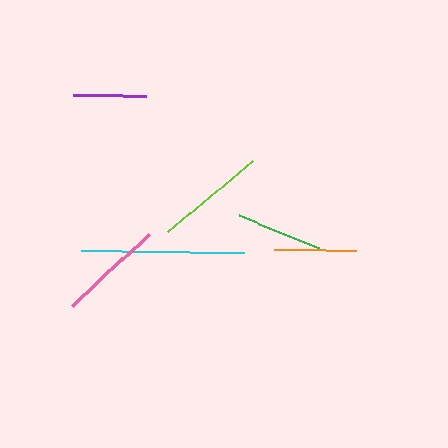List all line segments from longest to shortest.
From longest to shortest: cyan, lime, pink, green, orange, purple.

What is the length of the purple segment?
The purple segment is approximately 73 pixels long.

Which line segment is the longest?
The cyan line is the longest at approximately 163 pixels.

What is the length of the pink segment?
The pink segment is approximately 106 pixels long.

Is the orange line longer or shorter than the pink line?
The pink line is longer than the orange line.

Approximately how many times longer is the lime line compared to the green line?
The lime line is approximately 1.3 times the length of the green line.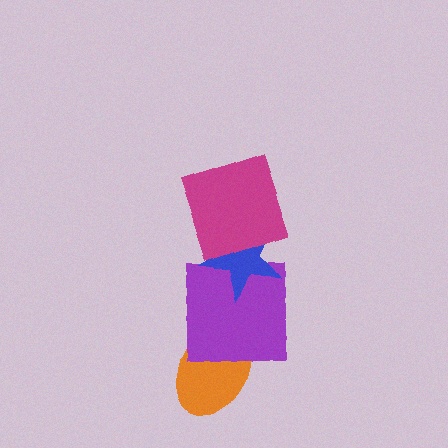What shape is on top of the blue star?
The magenta square is on top of the blue star.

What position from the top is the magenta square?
The magenta square is 1st from the top.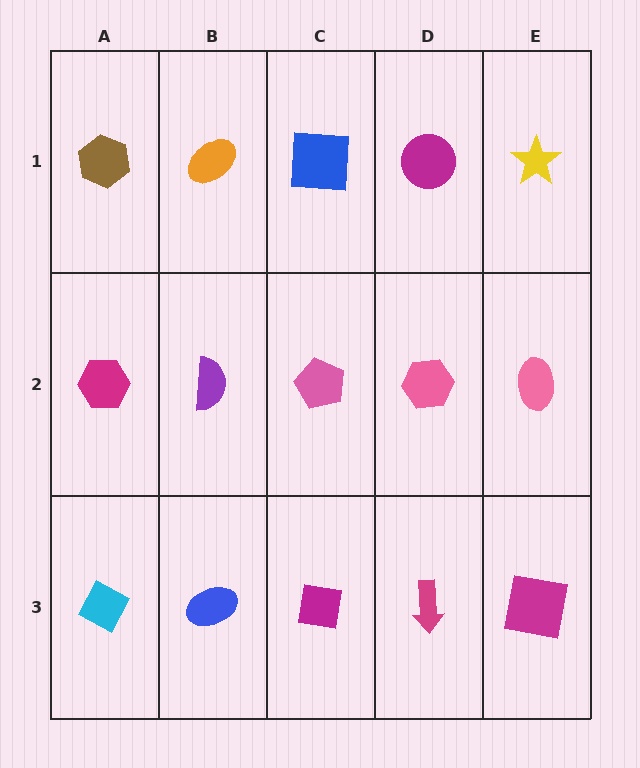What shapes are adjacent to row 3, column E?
A pink ellipse (row 2, column E), a magenta arrow (row 3, column D).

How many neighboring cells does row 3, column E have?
2.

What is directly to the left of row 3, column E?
A magenta arrow.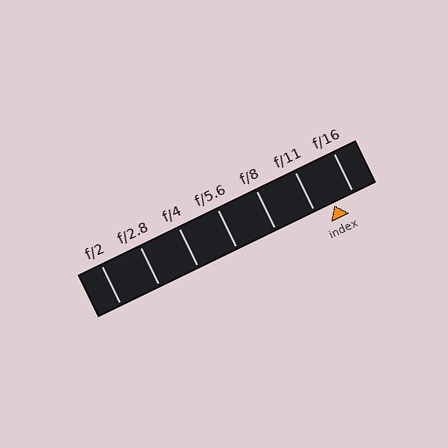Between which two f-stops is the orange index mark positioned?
The index mark is between f/11 and f/16.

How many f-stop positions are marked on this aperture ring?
There are 7 f-stop positions marked.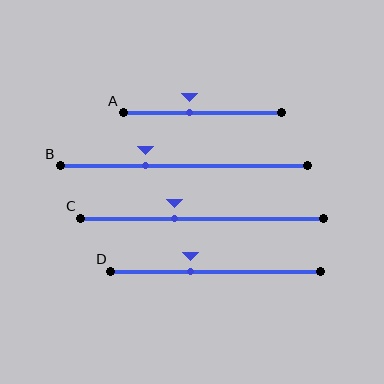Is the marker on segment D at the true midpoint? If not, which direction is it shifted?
No, the marker on segment D is shifted to the left by about 12% of the segment length.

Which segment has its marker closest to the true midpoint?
Segment A has its marker closest to the true midpoint.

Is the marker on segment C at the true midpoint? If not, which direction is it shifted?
No, the marker on segment C is shifted to the left by about 12% of the segment length.